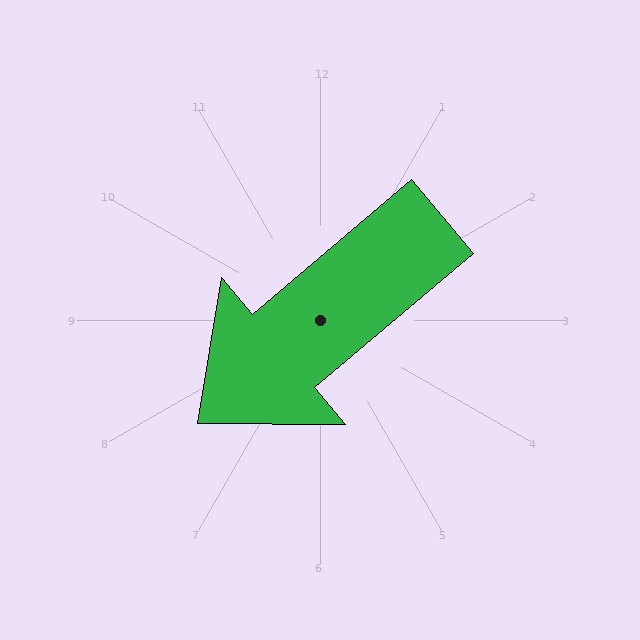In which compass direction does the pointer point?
Southwest.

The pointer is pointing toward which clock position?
Roughly 8 o'clock.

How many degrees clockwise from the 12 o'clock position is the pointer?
Approximately 230 degrees.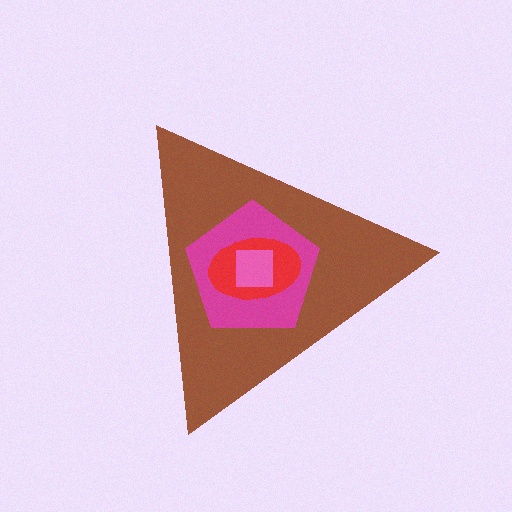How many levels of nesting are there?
4.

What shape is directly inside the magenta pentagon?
The red ellipse.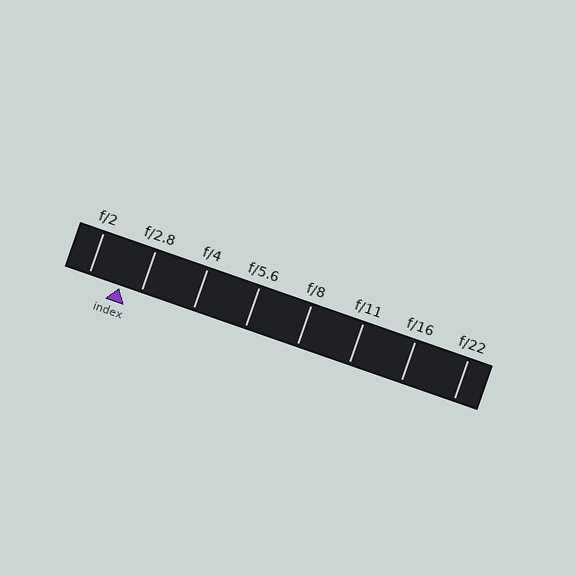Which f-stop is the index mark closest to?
The index mark is closest to f/2.8.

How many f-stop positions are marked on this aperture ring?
There are 8 f-stop positions marked.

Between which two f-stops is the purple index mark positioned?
The index mark is between f/2 and f/2.8.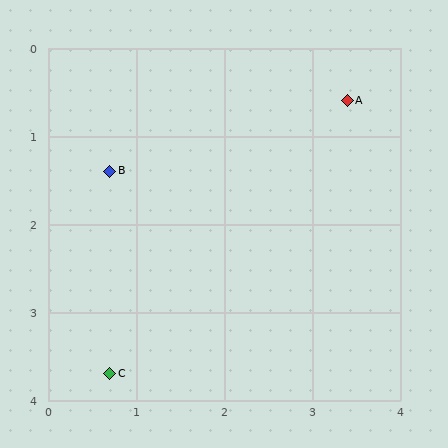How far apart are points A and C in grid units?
Points A and C are about 4.1 grid units apart.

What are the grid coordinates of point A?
Point A is at approximately (3.4, 0.6).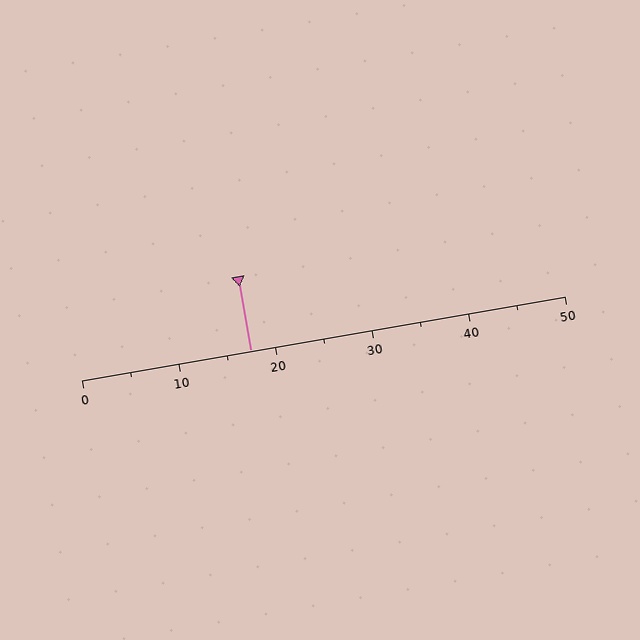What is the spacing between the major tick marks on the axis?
The major ticks are spaced 10 apart.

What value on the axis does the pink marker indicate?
The marker indicates approximately 17.5.